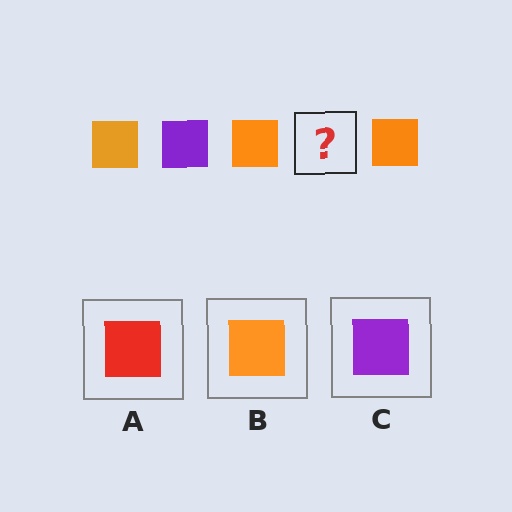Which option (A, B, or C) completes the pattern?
C.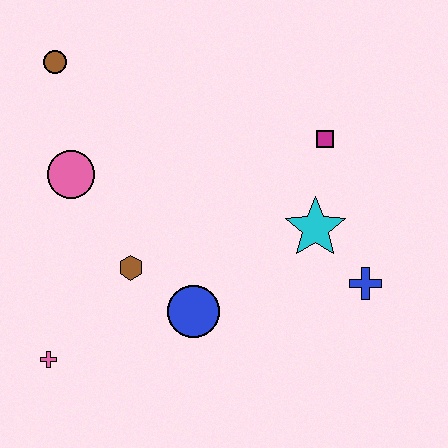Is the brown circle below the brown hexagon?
No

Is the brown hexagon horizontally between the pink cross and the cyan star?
Yes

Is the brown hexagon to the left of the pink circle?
No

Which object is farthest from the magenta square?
The pink cross is farthest from the magenta square.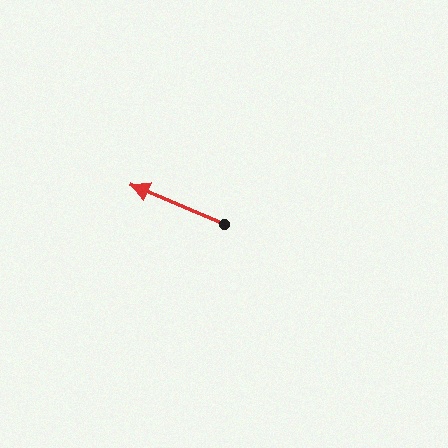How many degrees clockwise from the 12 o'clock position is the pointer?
Approximately 293 degrees.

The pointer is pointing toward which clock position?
Roughly 10 o'clock.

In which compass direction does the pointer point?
Northwest.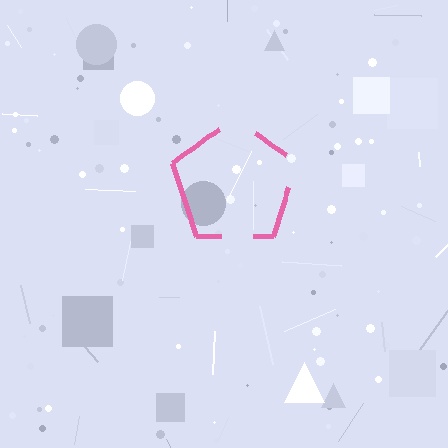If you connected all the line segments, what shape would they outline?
They would outline a pentagon.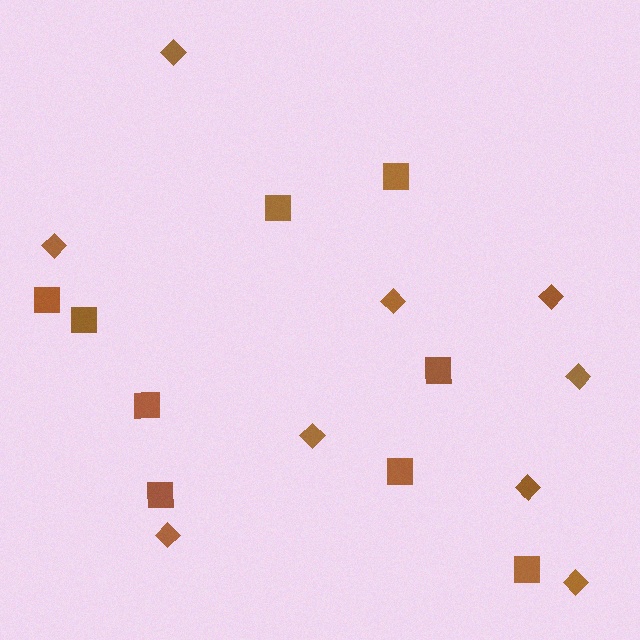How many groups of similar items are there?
There are 2 groups: one group of squares (9) and one group of diamonds (9).